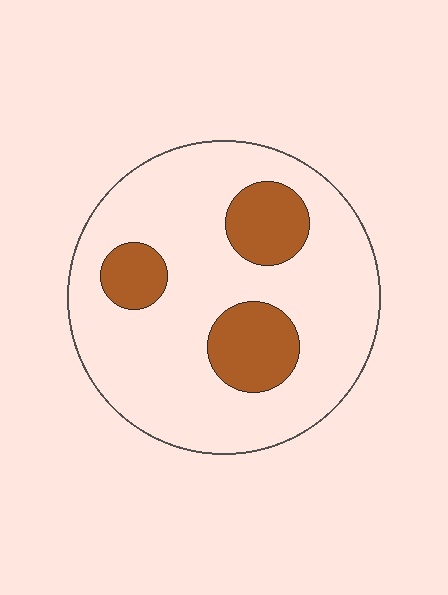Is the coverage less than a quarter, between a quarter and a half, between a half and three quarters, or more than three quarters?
Less than a quarter.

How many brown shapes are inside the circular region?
3.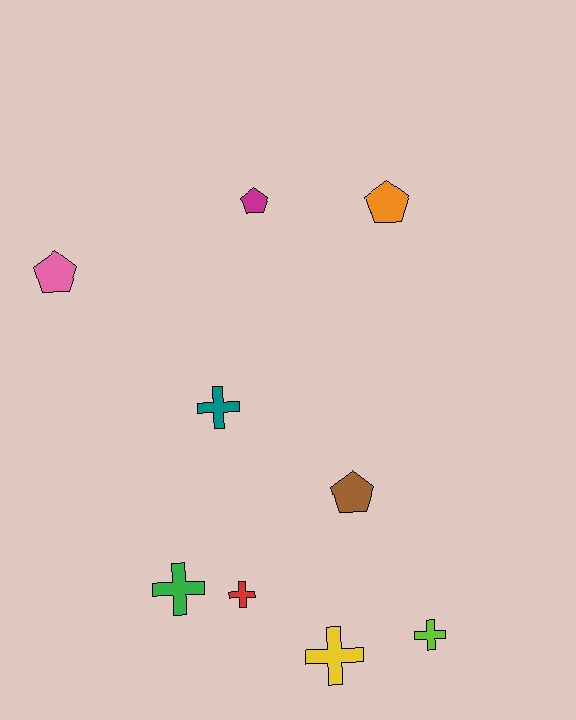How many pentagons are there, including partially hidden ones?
There are 4 pentagons.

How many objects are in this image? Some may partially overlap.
There are 9 objects.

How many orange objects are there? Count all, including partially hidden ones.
There is 1 orange object.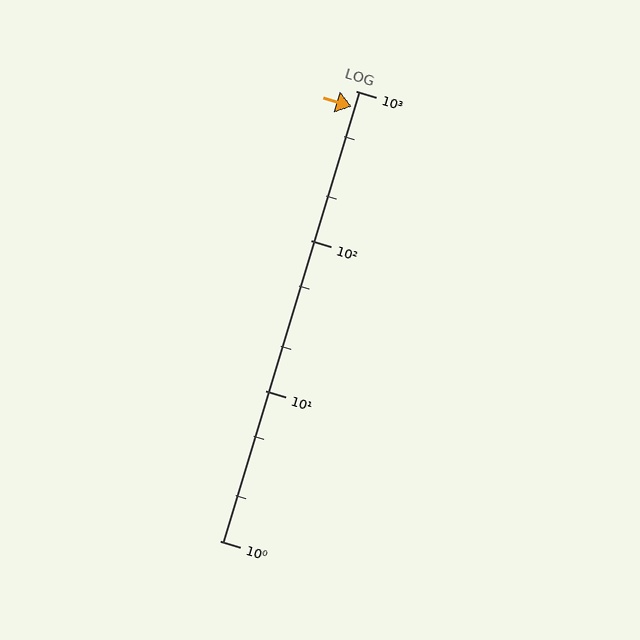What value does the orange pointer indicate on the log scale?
The pointer indicates approximately 790.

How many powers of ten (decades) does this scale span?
The scale spans 3 decades, from 1 to 1000.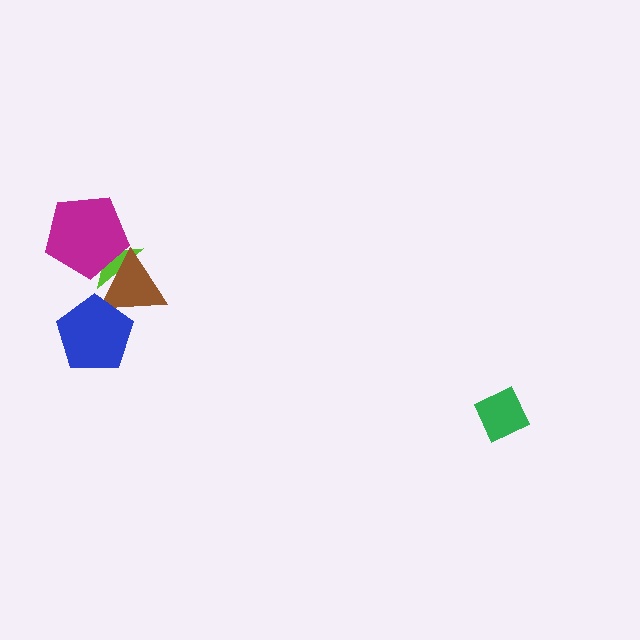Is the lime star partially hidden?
Yes, it is partially covered by another shape.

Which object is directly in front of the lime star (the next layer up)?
The brown triangle is directly in front of the lime star.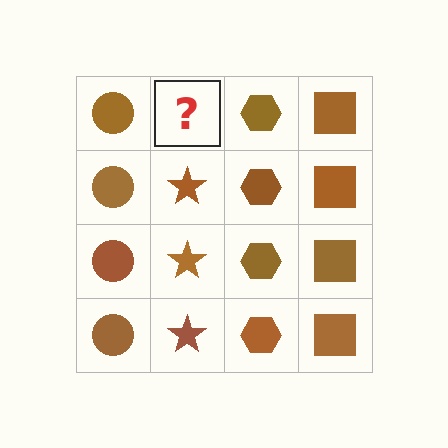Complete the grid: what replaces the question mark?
The question mark should be replaced with a brown star.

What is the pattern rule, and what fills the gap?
The rule is that each column has a consistent shape. The gap should be filled with a brown star.